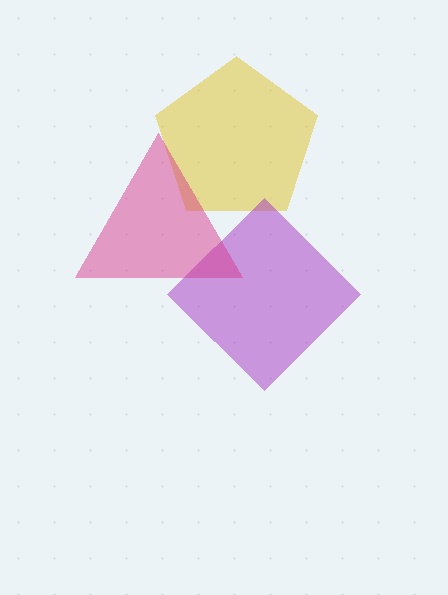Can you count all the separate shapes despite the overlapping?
Yes, there are 3 separate shapes.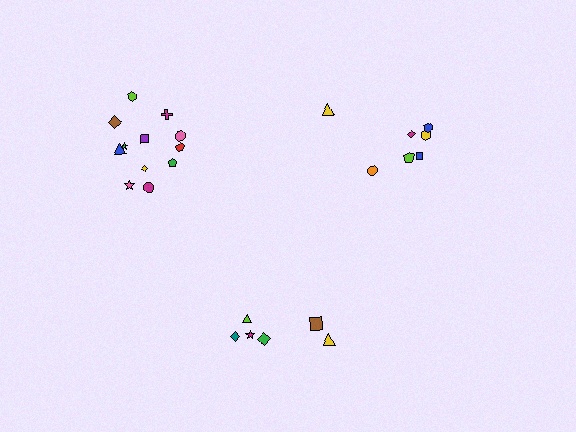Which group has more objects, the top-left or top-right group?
The top-left group.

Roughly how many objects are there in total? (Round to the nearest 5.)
Roughly 25 objects in total.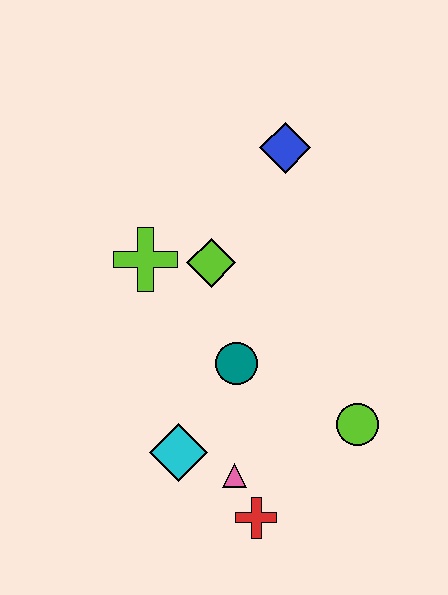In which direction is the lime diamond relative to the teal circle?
The lime diamond is above the teal circle.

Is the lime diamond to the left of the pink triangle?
Yes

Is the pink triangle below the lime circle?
Yes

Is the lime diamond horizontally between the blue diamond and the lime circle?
No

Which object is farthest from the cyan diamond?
The blue diamond is farthest from the cyan diamond.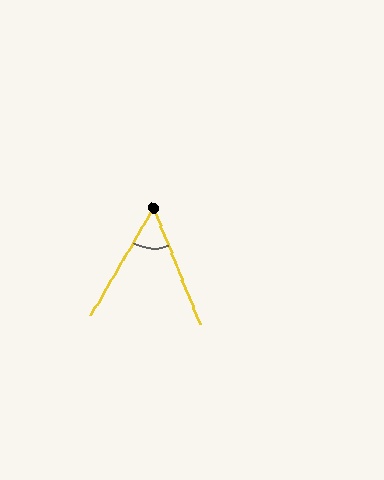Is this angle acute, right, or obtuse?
It is acute.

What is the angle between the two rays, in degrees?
Approximately 52 degrees.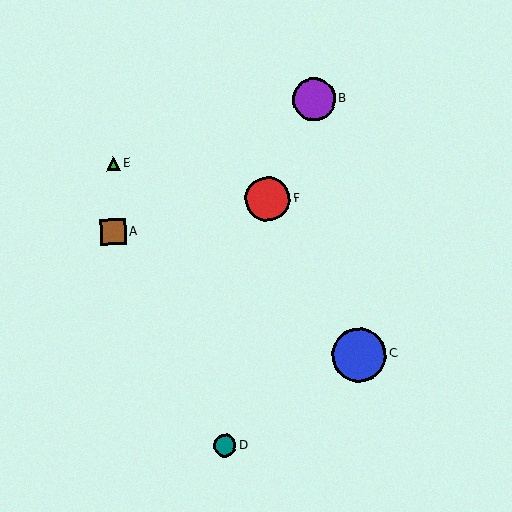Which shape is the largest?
The blue circle (labeled C) is the largest.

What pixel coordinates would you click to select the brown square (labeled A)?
Click at (113, 232) to select the brown square A.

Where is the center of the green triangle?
The center of the green triangle is at (113, 163).